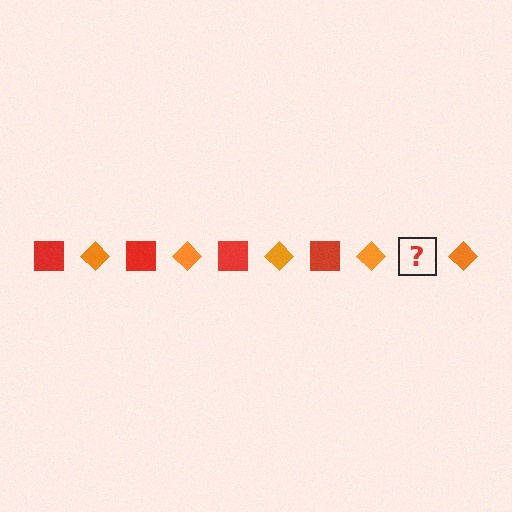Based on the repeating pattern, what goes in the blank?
The blank should be a red square.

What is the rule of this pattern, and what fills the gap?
The rule is that the pattern alternates between red square and orange diamond. The gap should be filled with a red square.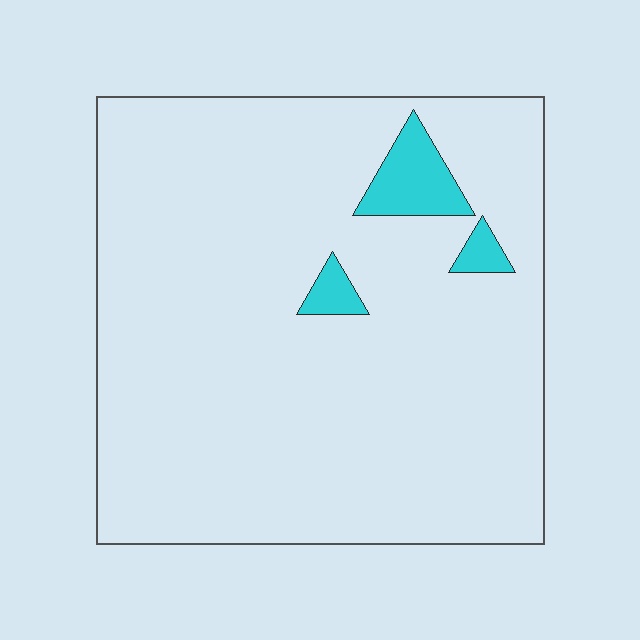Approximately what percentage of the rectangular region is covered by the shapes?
Approximately 5%.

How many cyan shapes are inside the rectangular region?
3.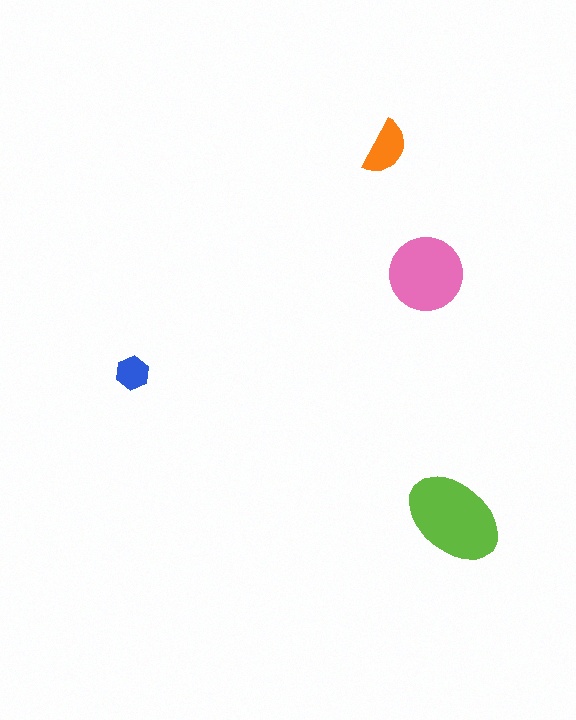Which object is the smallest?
The blue hexagon.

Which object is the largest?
The lime ellipse.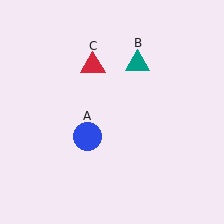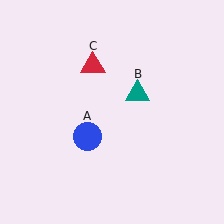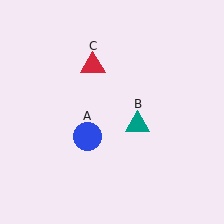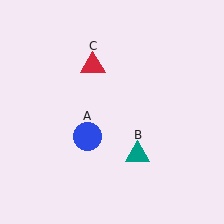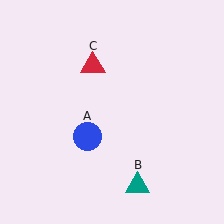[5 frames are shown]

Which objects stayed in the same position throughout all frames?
Blue circle (object A) and red triangle (object C) remained stationary.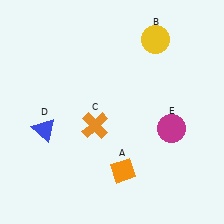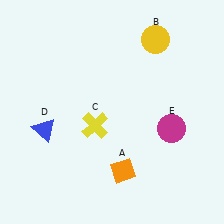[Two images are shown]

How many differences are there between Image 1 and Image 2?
There is 1 difference between the two images.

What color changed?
The cross (C) changed from orange in Image 1 to yellow in Image 2.